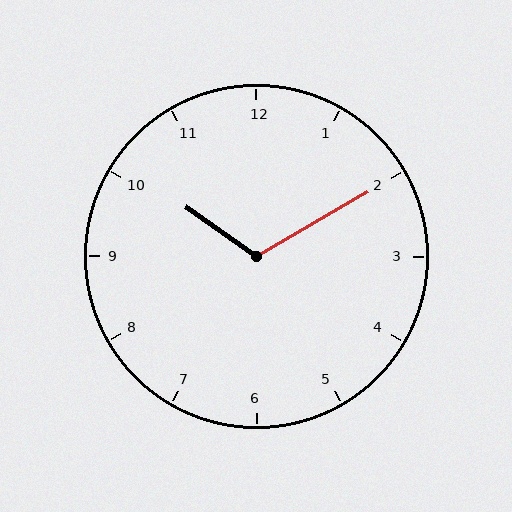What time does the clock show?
10:10.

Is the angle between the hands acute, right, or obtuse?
It is obtuse.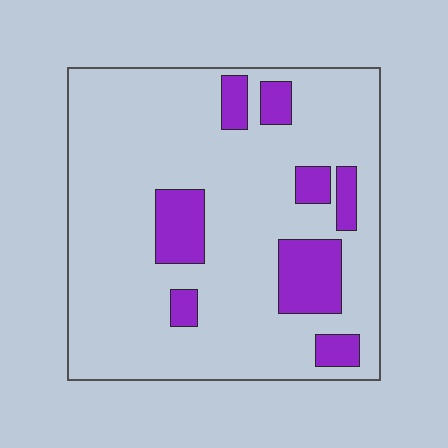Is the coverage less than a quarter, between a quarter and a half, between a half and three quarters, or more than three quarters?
Less than a quarter.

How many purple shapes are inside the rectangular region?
8.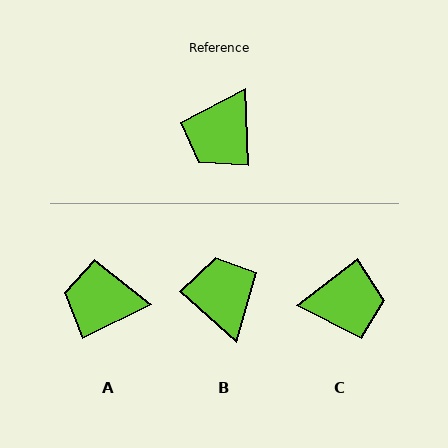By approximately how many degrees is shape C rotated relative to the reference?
Approximately 125 degrees counter-clockwise.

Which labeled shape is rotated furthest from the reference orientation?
B, about 134 degrees away.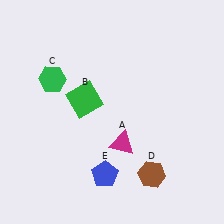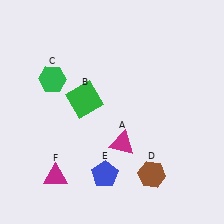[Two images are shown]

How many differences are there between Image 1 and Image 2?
There is 1 difference between the two images.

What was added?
A magenta triangle (F) was added in Image 2.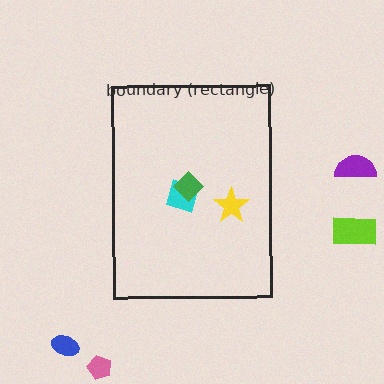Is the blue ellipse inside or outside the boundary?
Outside.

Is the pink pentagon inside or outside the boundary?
Outside.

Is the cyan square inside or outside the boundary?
Inside.